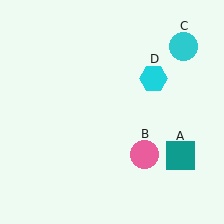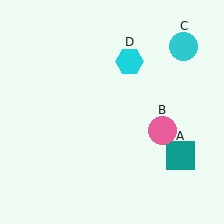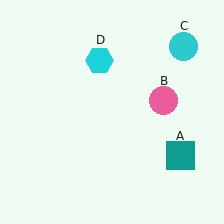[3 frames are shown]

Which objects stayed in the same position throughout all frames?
Teal square (object A) and cyan circle (object C) remained stationary.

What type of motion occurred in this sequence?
The pink circle (object B), cyan hexagon (object D) rotated counterclockwise around the center of the scene.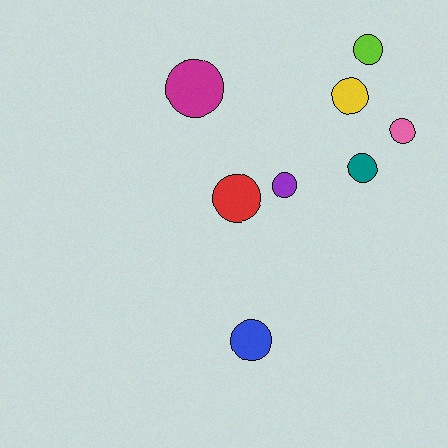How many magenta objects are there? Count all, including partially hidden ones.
There is 1 magenta object.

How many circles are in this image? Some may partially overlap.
There are 8 circles.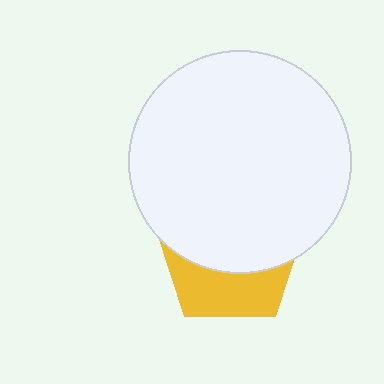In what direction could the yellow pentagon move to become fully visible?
The yellow pentagon could move down. That would shift it out from behind the white circle entirely.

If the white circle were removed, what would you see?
You would see the complete yellow pentagon.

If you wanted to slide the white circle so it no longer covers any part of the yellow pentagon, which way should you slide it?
Slide it up — that is the most direct way to separate the two shapes.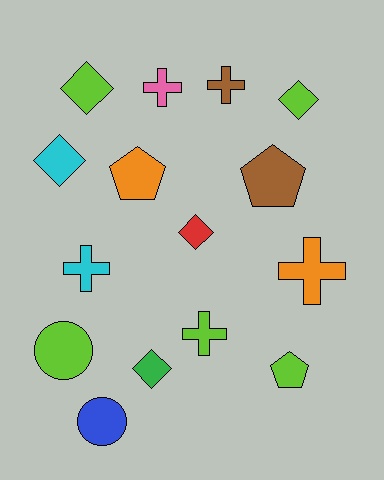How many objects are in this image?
There are 15 objects.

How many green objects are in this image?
There is 1 green object.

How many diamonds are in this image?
There are 5 diamonds.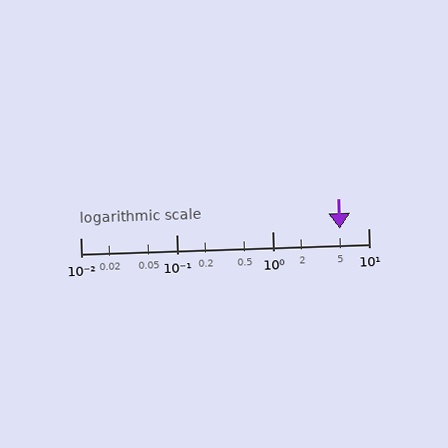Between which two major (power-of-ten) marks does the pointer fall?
The pointer is between 1 and 10.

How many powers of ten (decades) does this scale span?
The scale spans 3 decades, from 0.01 to 10.